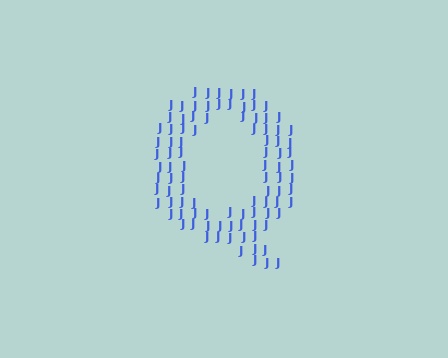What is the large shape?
The large shape is the letter Q.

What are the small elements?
The small elements are letter J's.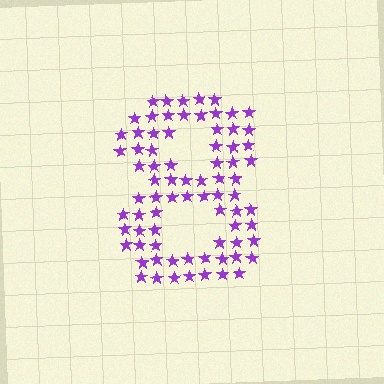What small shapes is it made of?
It is made of small stars.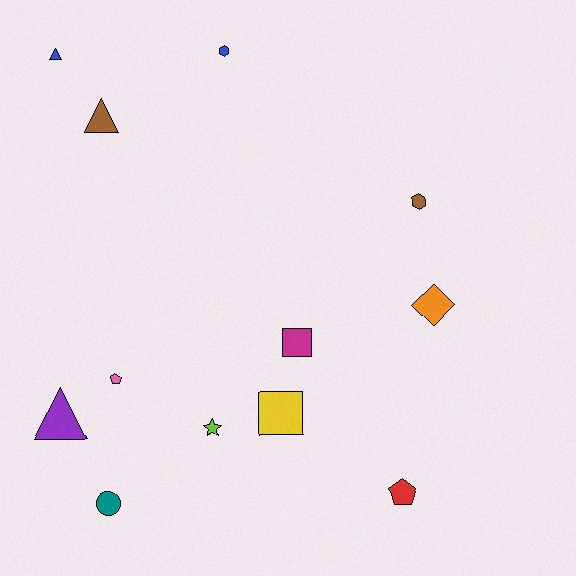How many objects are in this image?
There are 12 objects.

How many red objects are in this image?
There is 1 red object.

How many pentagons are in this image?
There are 2 pentagons.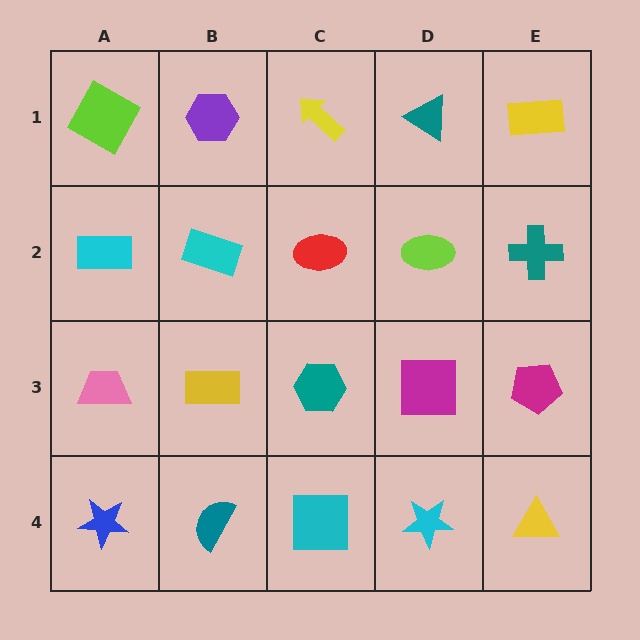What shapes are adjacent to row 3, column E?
A teal cross (row 2, column E), a yellow triangle (row 4, column E), a magenta square (row 3, column D).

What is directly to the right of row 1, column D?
A yellow rectangle.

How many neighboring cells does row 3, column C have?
4.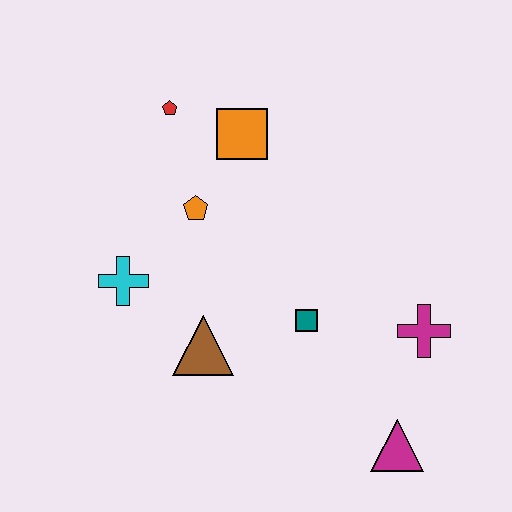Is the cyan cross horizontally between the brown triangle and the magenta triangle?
No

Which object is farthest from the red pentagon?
The magenta triangle is farthest from the red pentagon.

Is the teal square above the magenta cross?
Yes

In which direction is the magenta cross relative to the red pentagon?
The magenta cross is to the right of the red pentagon.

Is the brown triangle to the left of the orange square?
Yes